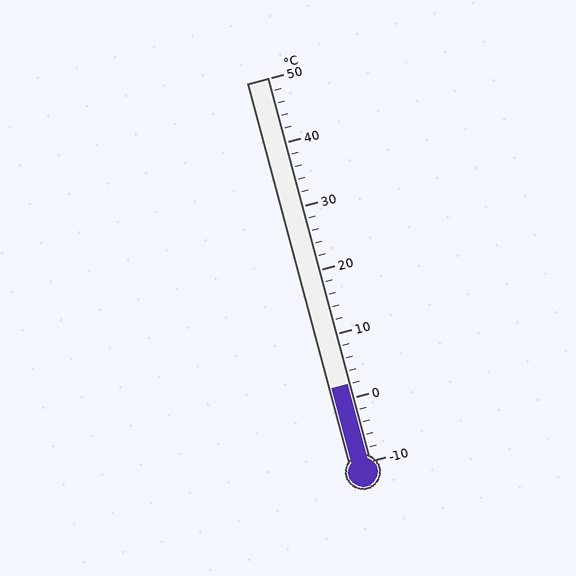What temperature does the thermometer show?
The thermometer shows approximately 2°C.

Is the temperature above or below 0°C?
The temperature is above 0°C.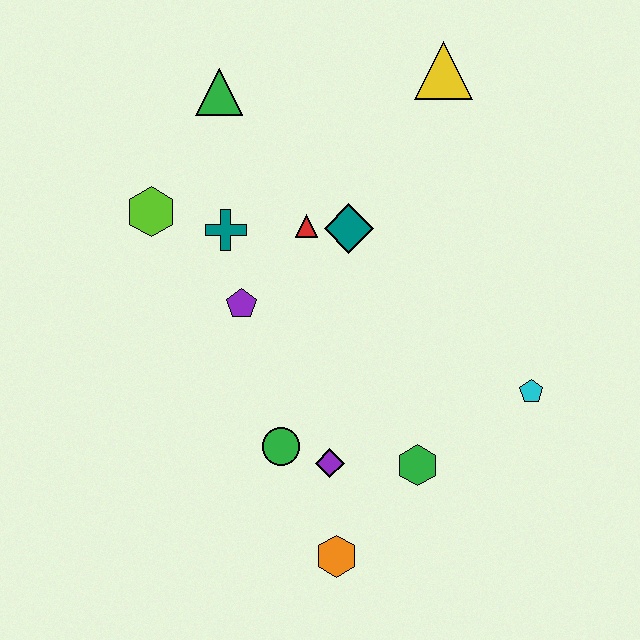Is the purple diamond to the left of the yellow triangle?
Yes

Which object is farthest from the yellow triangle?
The orange hexagon is farthest from the yellow triangle.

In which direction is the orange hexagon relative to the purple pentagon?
The orange hexagon is below the purple pentagon.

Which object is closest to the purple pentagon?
The teal cross is closest to the purple pentagon.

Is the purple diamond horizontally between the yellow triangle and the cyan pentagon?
No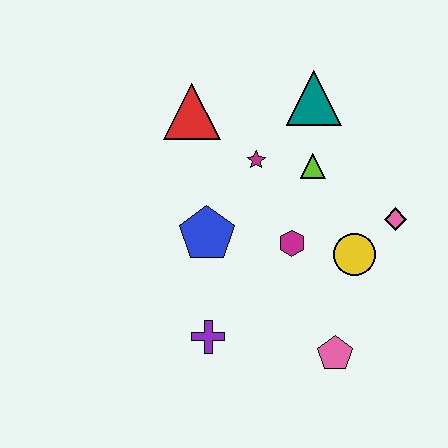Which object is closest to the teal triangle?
The lime triangle is closest to the teal triangle.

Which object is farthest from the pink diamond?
The red triangle is farthest from the pink diamond.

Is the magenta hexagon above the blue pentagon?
No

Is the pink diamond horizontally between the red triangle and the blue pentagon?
No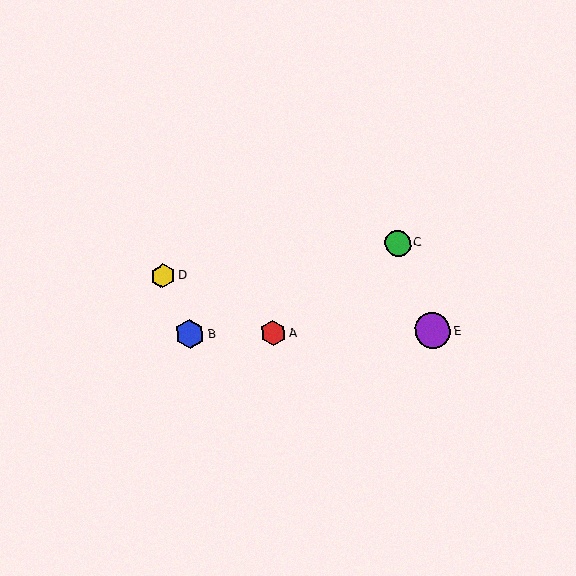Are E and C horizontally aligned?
No, E is at y≈331 and C is at y≈243.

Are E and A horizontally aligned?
Yes, both are at y≈331.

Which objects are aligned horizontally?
Objects A, B, E are aligned horizontally.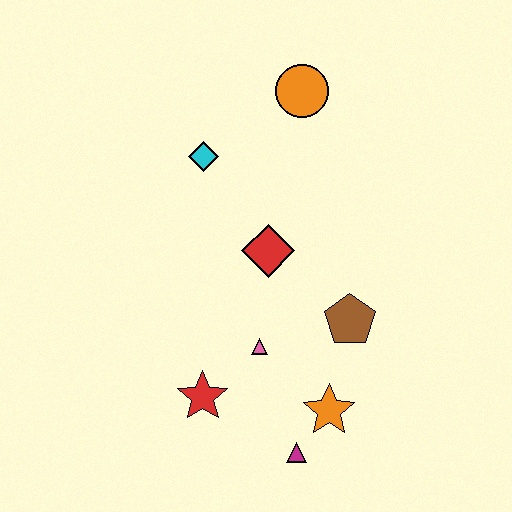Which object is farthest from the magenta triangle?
The orange circle is farthest from the magenta triangle.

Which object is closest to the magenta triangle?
The orange star is closest to the magenta triangle.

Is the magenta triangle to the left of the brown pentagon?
Yes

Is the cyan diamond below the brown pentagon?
No